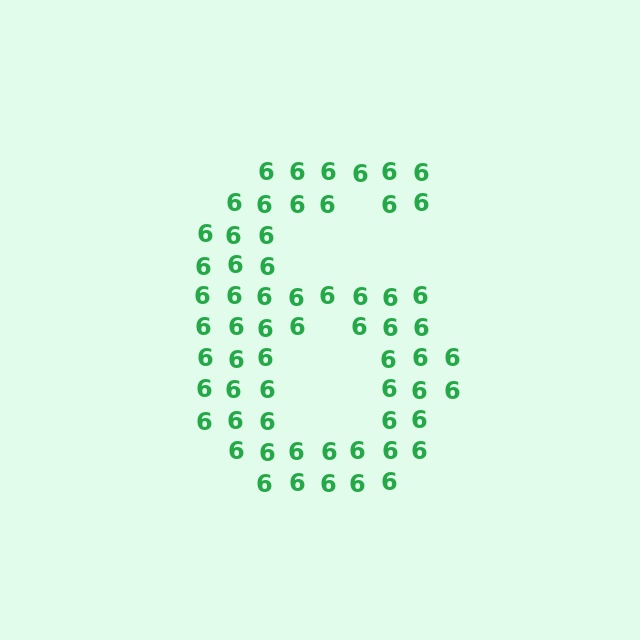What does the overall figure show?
The overall figure shows the digit 6.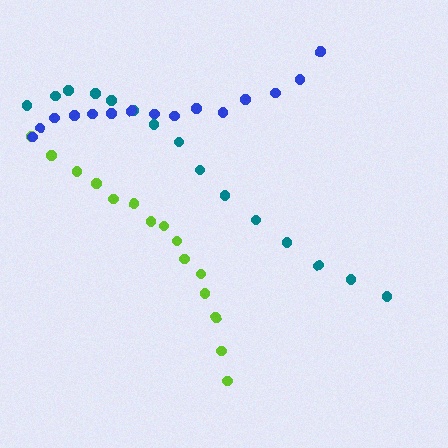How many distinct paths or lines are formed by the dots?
There are 3 distinct paths.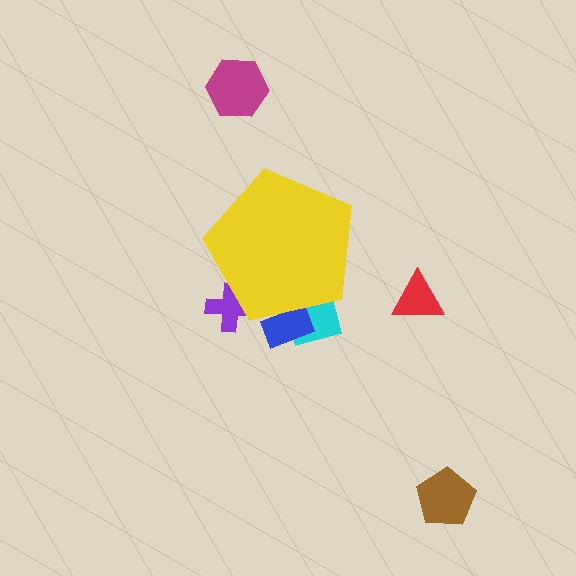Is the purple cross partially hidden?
Yes, the purple cross is partially hidden behind the yellow pentagon.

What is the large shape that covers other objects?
A yellow pentagon.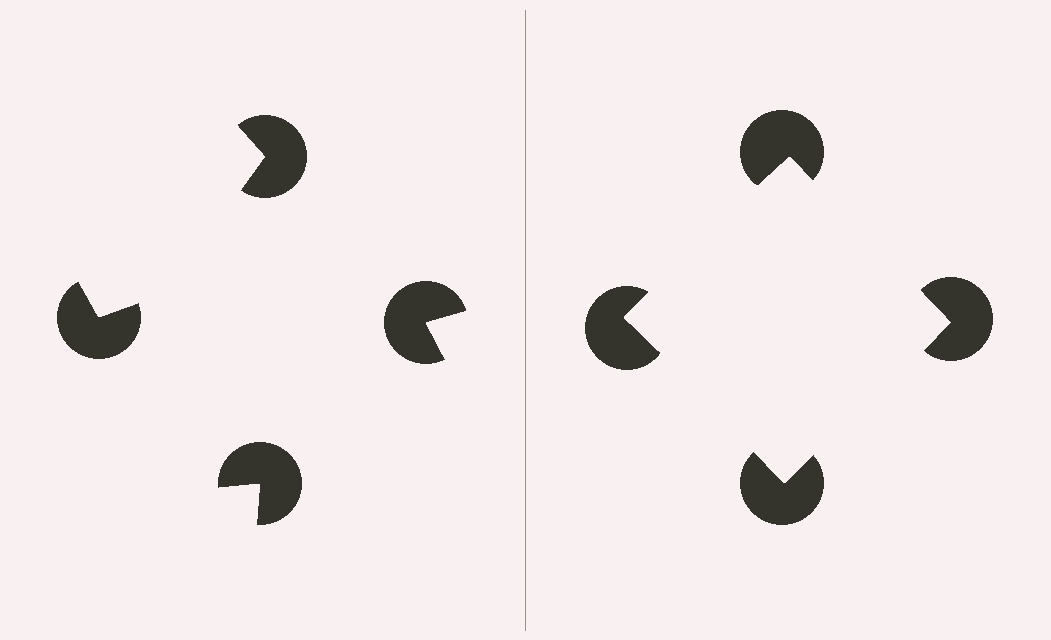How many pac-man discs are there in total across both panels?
8 — 4 on each side.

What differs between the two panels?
The pac-man discs are positioned identically on both sides; only the wedge orientations differ. On the right they align to a square; on the left they are misaligned.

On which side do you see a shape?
An illusory square appears on the right side. On the left side the wedge cuts are rotated, so no coherent shape forms.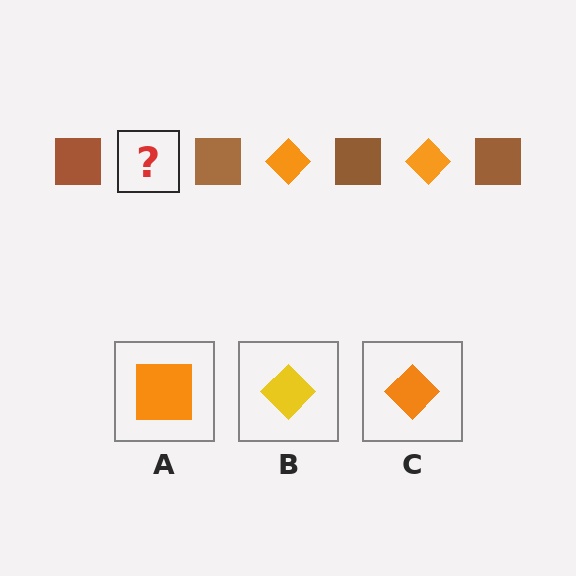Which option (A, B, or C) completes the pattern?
C.